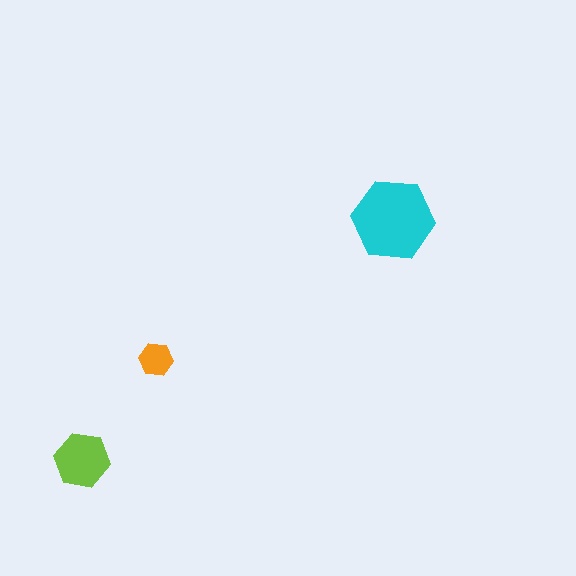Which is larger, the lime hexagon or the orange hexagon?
The lime one.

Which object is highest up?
The cyan hexagon is topmost.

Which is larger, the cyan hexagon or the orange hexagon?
The cyan one.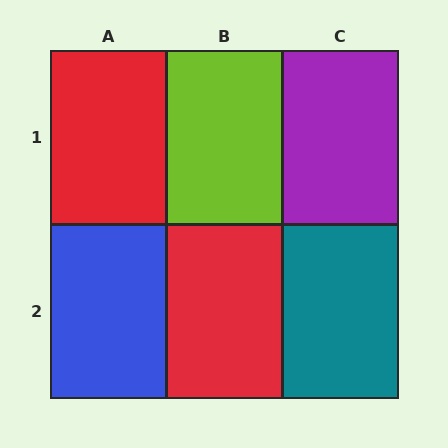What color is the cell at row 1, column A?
Red.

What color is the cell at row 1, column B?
Lime.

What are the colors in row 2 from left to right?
Blue, red, teal.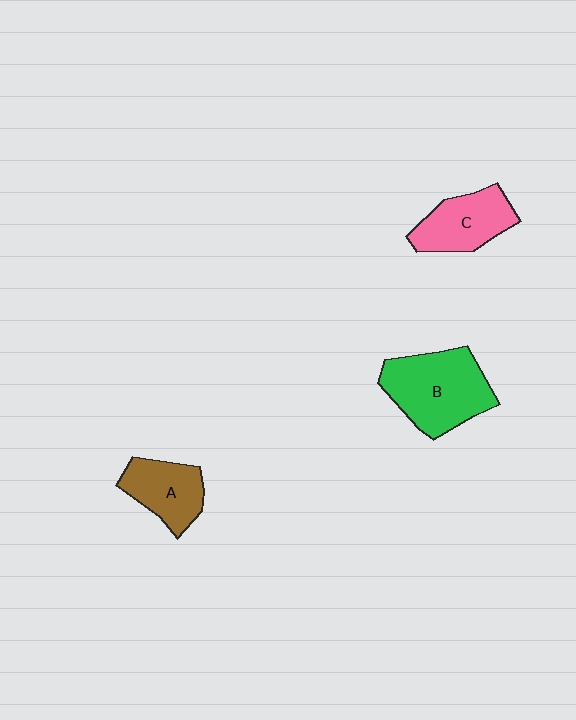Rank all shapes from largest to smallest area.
From largest to smallest: B (green), C (pink), A (brown).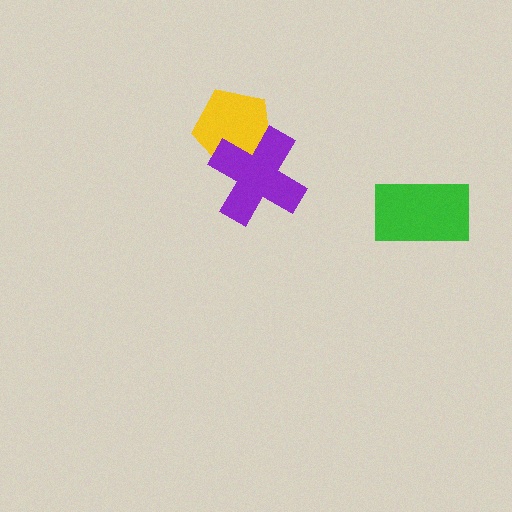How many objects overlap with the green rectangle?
0 objects overlap with the green rectangle.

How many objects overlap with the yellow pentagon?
1 object overlaps with the yellow pentagon.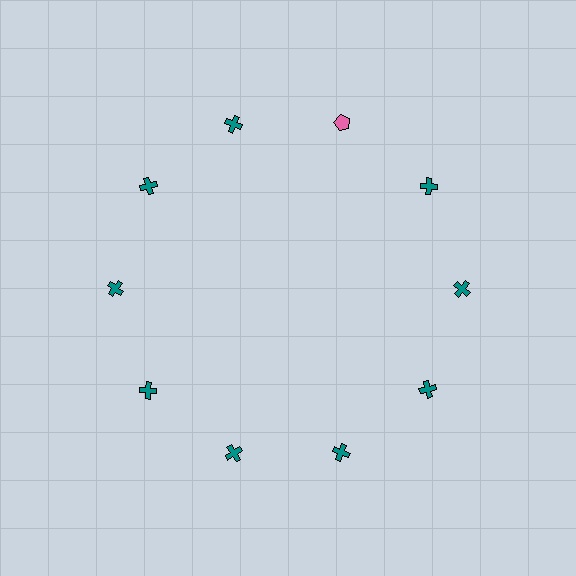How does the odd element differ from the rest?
It differs in both color (pink instead of teal) and shape (pentagon instead of cross).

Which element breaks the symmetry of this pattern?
The pink pentagon at roughly the 1 o'clock position breaks the symmetry. All other shapes are teal crosses.